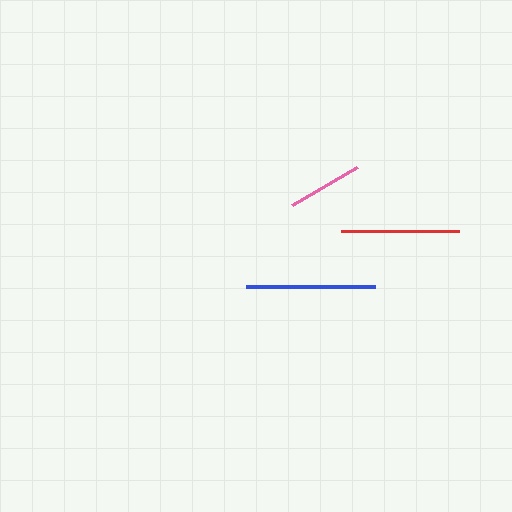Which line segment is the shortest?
The pink line is the shortest at approximately 75 pixels.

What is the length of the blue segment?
The blue segment is approximately 130 pixels long.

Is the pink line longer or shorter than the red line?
The red line is longer than the pink line.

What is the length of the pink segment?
The pink segment is approximately 75 pixels long.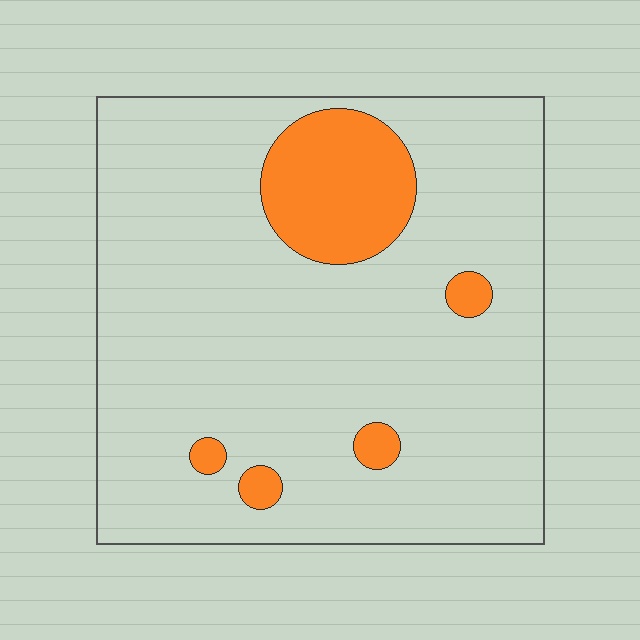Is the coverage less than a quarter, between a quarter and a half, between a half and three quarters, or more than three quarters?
Less than a quarter.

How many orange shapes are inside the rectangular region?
5.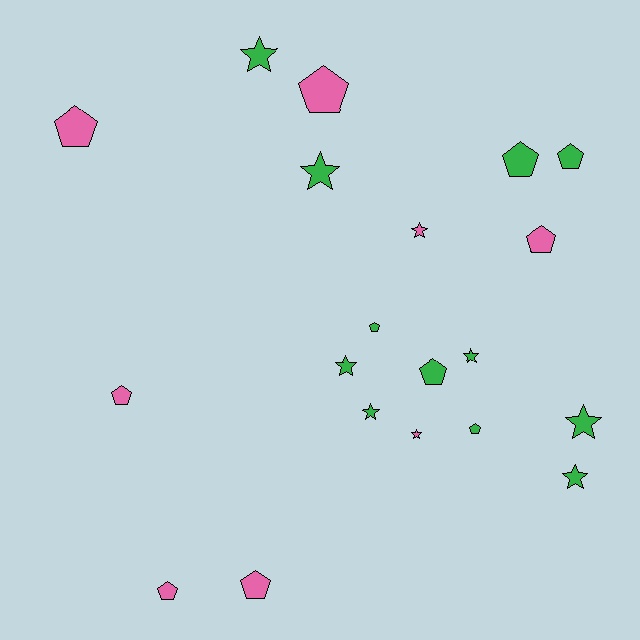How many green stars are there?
There are 7 green stars.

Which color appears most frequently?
Green, with 12 objects.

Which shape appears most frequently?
Pentagon, with 11 objects.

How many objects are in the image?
There are 20 objects.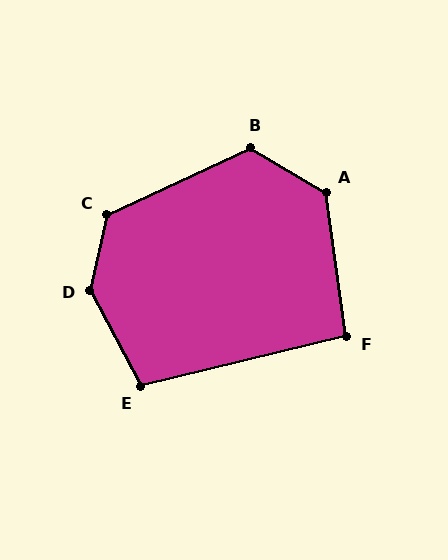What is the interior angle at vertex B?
Approximately 125 degrees (obtuse).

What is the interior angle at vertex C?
Approximately 127 degrees (obtuse).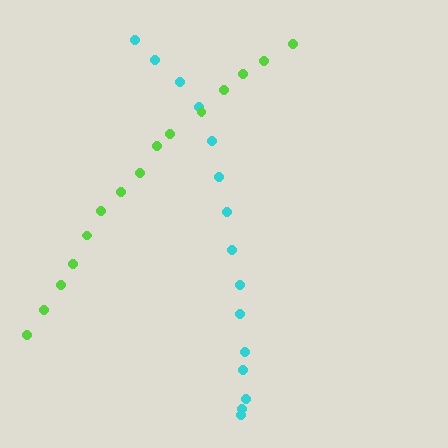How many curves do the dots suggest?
There are 2 distinct paths.